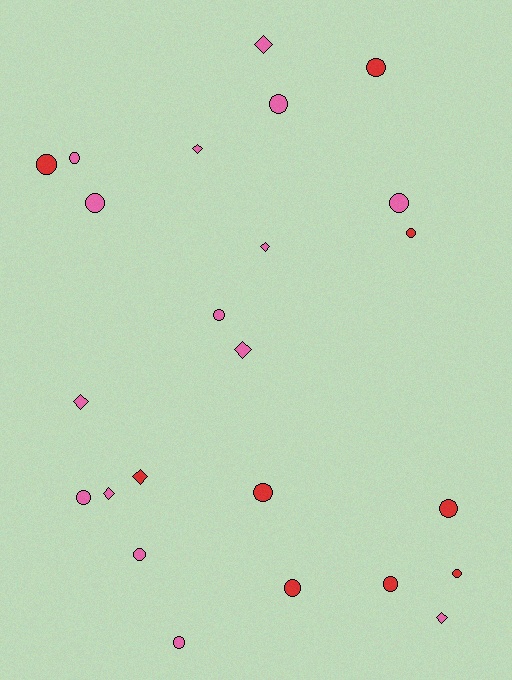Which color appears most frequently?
Pink, with 15 objects.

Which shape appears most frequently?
Circle, with 16 objects.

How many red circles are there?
There are 8 red circles.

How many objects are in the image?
There are 24 objects.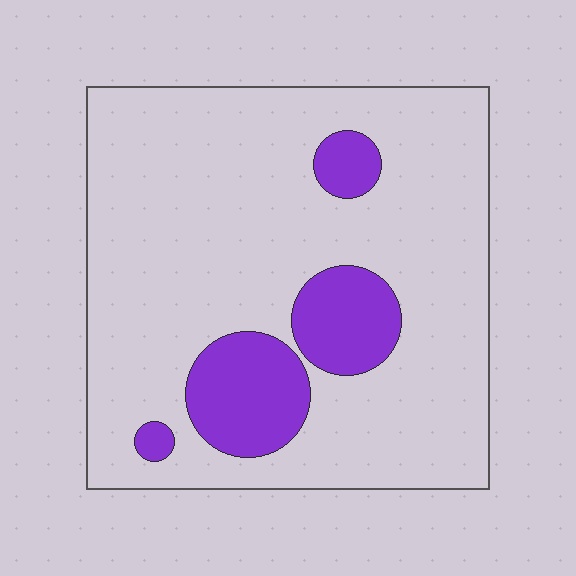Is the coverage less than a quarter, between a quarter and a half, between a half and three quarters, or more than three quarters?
Less than a quarter.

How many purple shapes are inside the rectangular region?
4.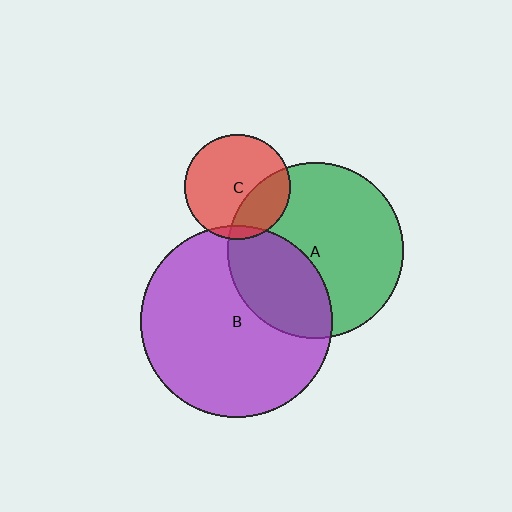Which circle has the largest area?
Circle B (purple).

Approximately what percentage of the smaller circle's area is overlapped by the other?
Approximately 30%.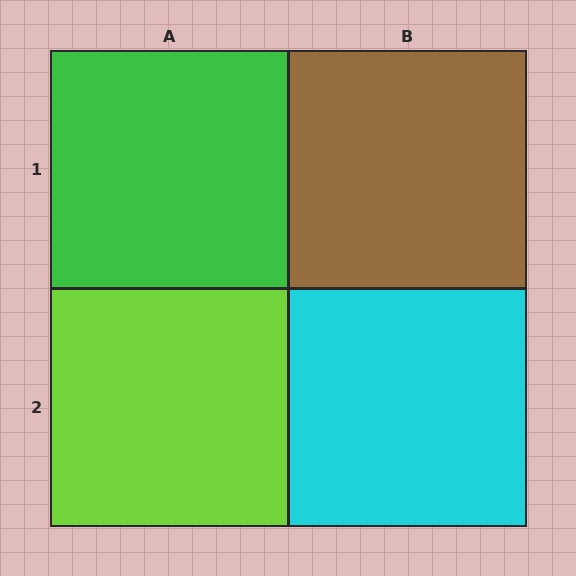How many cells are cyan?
1 cell is cyan.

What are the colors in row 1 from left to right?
Green, brown.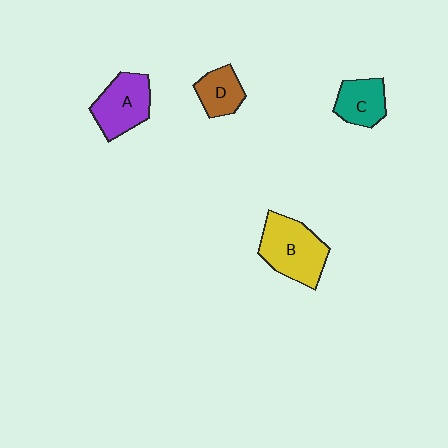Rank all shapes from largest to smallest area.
From largest to smallest: B (yellow), A (purple), C (teal), D (brown).